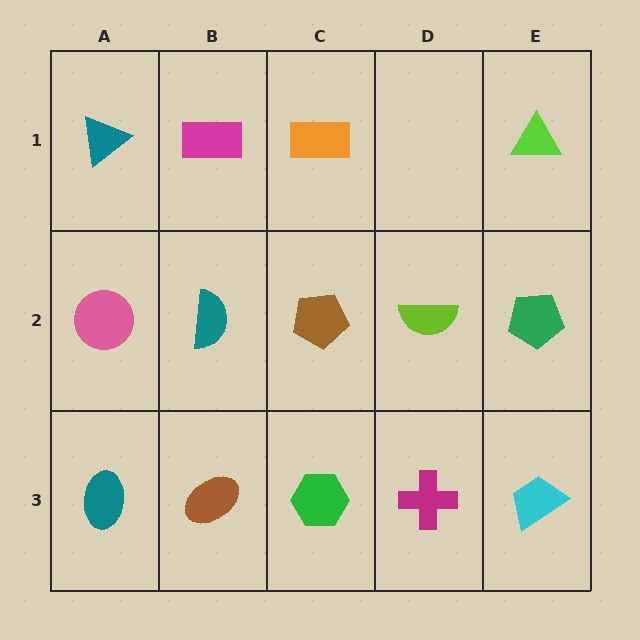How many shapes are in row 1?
4 shapes.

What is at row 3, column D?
A magenta cross.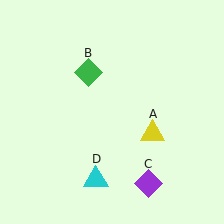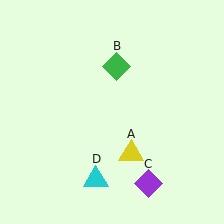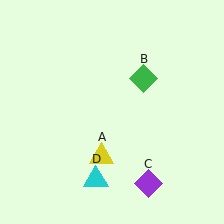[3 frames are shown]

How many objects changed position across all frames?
2 objects changed position: yellow triangle (object A), green diamond (object B).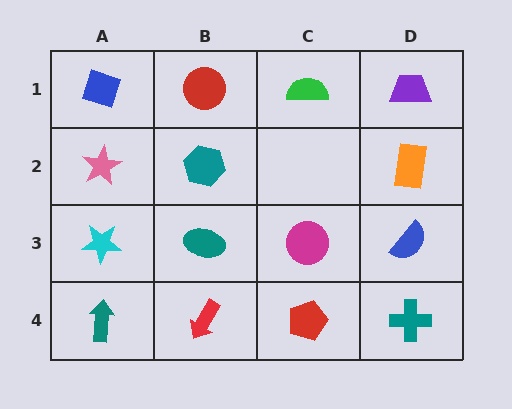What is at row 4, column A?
A teal arrow.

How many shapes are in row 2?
3 shapes.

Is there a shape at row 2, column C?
No, that cell is empty.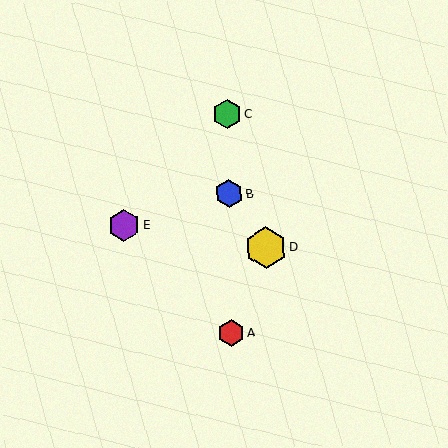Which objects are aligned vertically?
Objects A, B, C are aligned vertically.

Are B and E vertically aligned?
No, B is at x≈229 and E is at x≈124.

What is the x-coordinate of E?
Object E is at x≈124.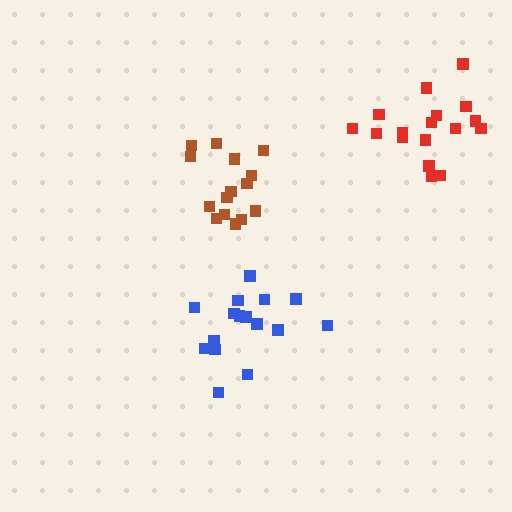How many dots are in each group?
Group 1: 15 dots, Group 2: 16 dots, Group 3: 17 dots (48 total).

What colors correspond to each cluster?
The clusters are colored: brown, blue, red.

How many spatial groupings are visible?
There are 3 spatial groupings.